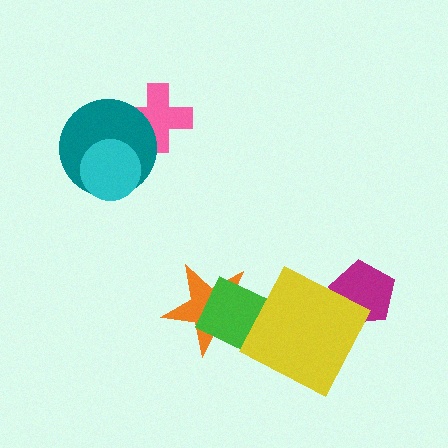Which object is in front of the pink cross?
The teal circle is in front of the pink cross.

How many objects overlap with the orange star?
1 object overlaps with the orange star.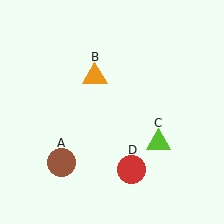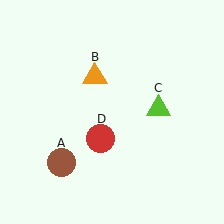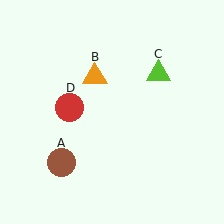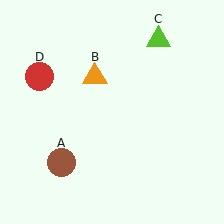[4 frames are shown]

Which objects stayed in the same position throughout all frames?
Brown circle (object A) and orange triangle (object B) remained stationary.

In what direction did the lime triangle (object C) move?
The lime triangle (object C) moved up.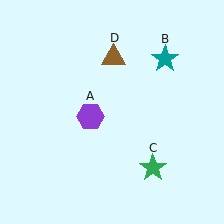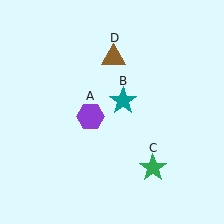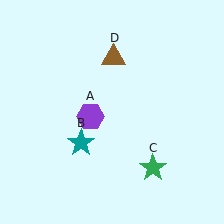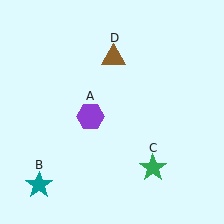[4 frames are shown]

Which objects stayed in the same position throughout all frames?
Purple hexagon (object A) and green star (object C) and brown triangle (object D) remained stationary.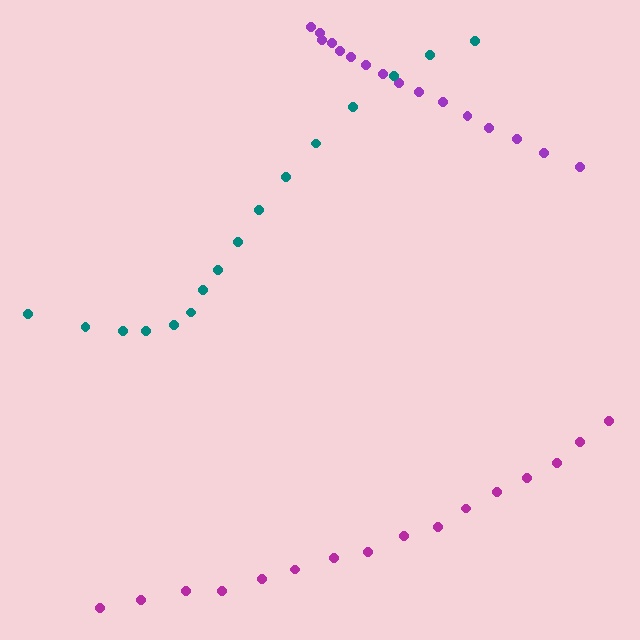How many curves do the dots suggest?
There are 3 distinct paths.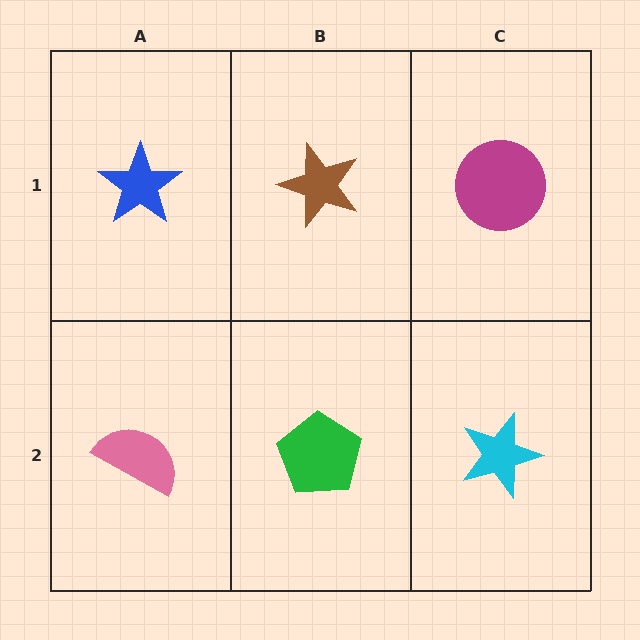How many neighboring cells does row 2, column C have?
2.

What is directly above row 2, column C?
A magenta circle.